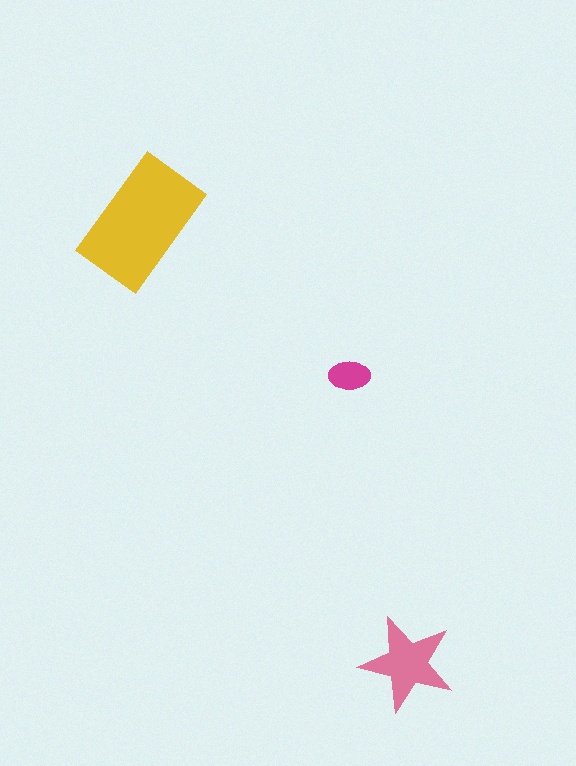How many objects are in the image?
There are 3 objects in the image.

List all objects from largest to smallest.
The yellow rectangle, the pink star, the magenta ellipse.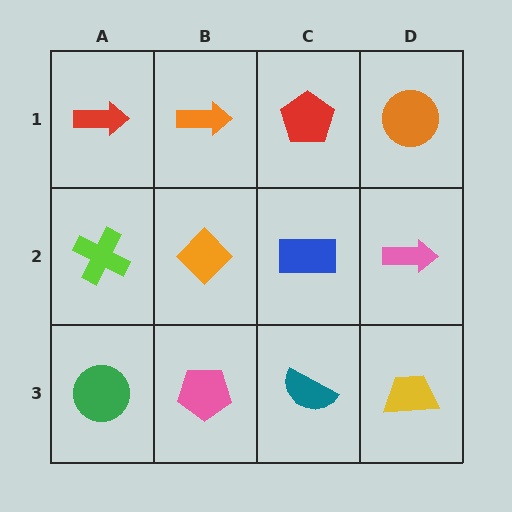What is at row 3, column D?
A yellow trapezoid.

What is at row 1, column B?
An orange arrow.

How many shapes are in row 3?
4 shapes.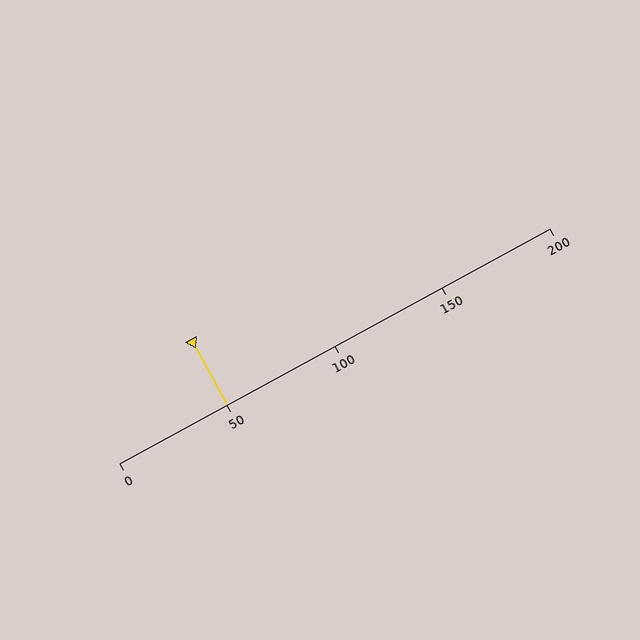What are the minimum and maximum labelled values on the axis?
The axis runs from 0 to 200.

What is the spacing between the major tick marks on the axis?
The major ticks are spaced 50 apart.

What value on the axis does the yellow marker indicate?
The marker indicates approximately 50.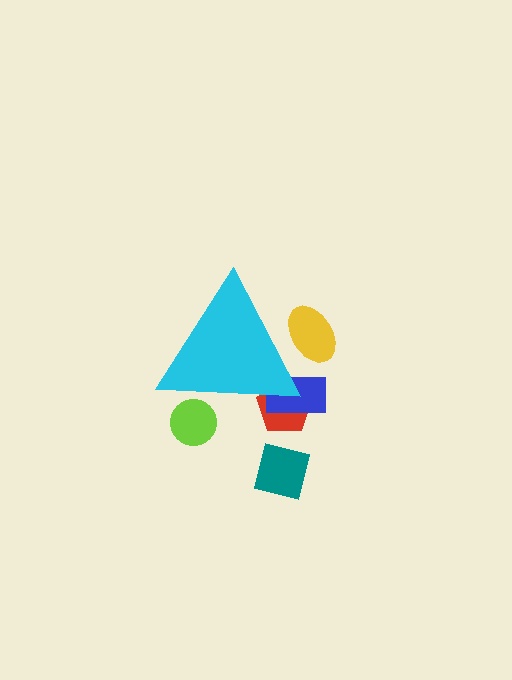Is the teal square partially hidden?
No, the teal square is fully visible.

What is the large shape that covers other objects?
A cyan triangle.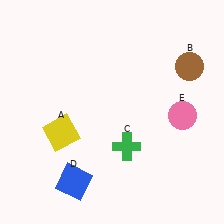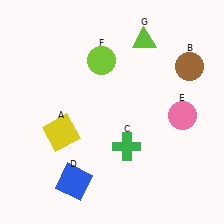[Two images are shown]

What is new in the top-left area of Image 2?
A lime circle (F) was added in the top-left area of Image 2.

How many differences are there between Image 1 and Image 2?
There are 2 differences between the two images.